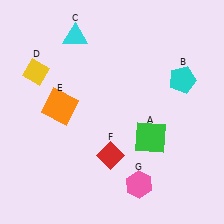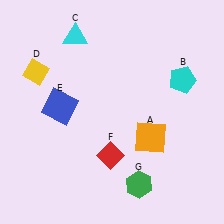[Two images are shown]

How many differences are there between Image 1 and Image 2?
There are 3 differences between the two images.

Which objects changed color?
A changed from green to orange. E changed from orange to blue. G changed from pink to green.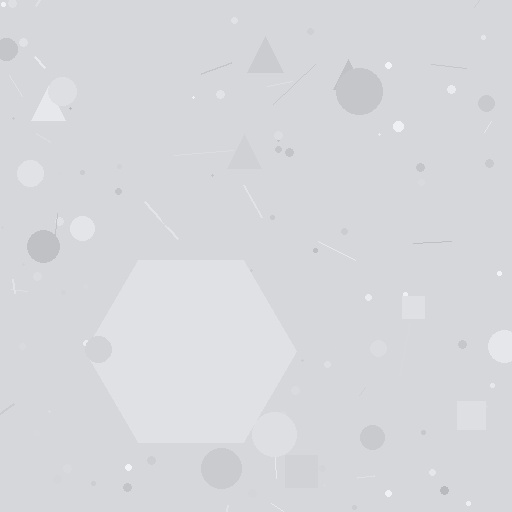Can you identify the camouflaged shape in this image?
The camouflaged shape is a hexagon.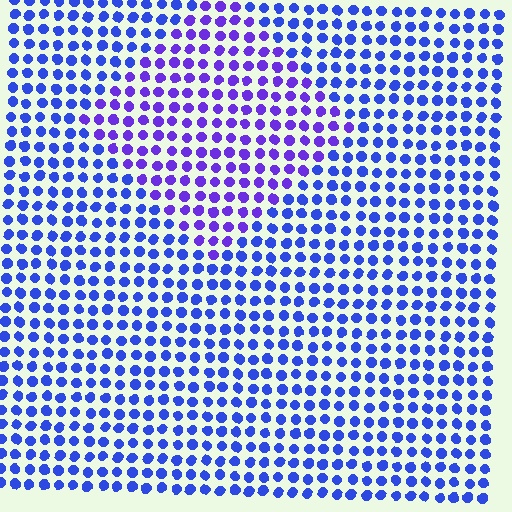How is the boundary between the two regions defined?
The boundary is defined purely by a slight shift in hue (about 30 degrees). Spacing, size, and orientation are identical on both sides.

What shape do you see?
I see a diamond.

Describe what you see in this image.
The image is filled with small blue elements in a uniform arrangement. A diamond-shaped region is visible where the elements are tinted to a slightly different hue, forming a subtle color boundary.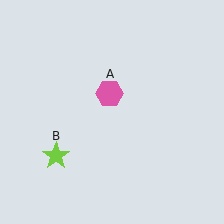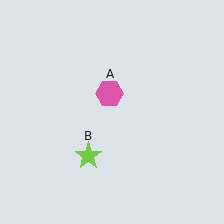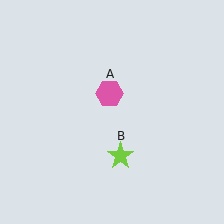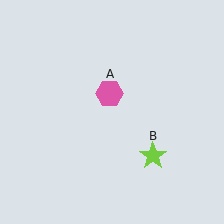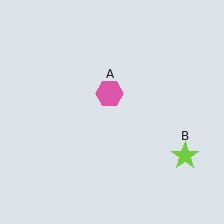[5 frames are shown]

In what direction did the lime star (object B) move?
The lime star (object B) moved right.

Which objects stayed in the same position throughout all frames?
Pink hexagon (object A) remained stationary.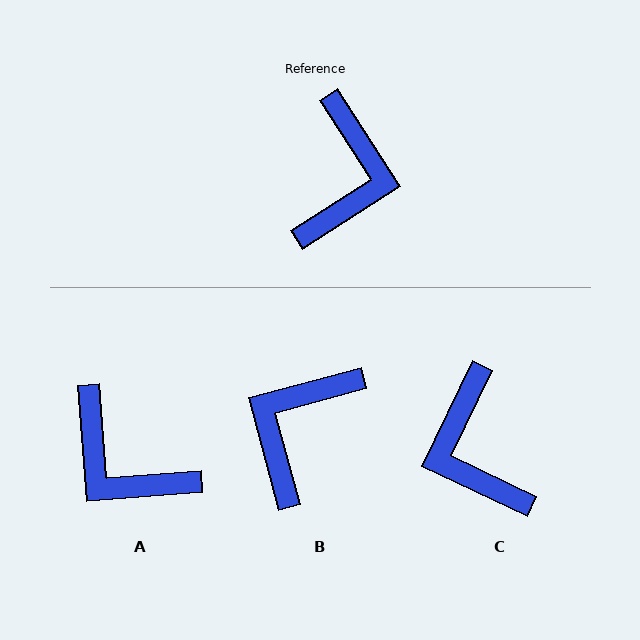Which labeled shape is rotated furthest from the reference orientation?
B, about 163 degrees away.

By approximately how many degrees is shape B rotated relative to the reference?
Approximately 163 degrees counter-clockwise.